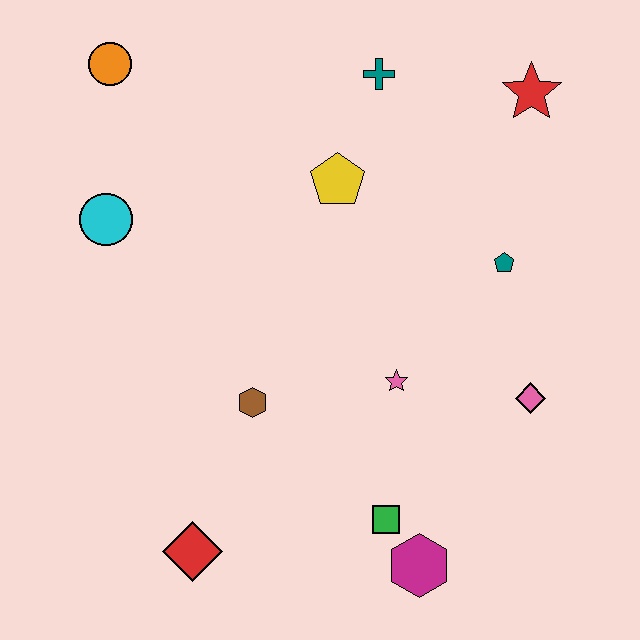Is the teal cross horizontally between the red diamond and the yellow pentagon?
No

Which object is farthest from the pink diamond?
The orange circle is farthest from the pink diamond.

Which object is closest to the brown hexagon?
The pink star is closest to the brown hexagon.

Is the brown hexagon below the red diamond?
No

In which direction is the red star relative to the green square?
The red star is above the green square.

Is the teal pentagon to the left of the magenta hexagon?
No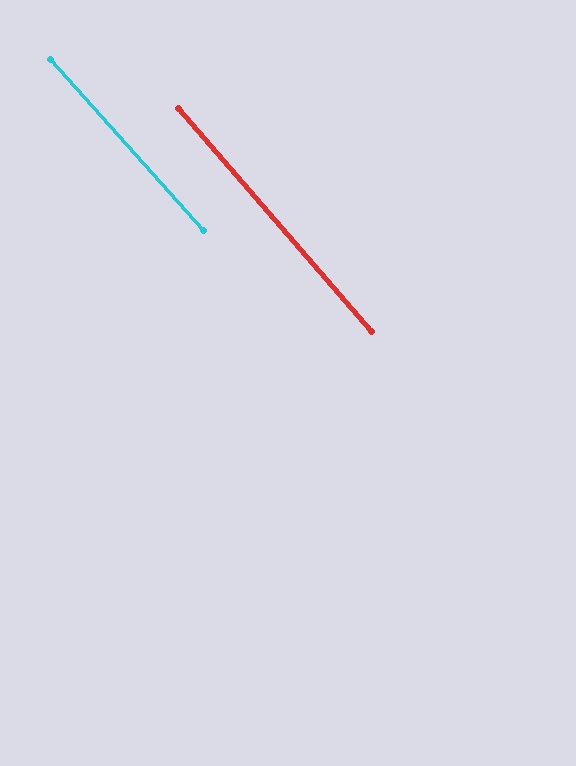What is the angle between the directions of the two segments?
Approximately 1 degree.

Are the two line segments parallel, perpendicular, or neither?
Parallel — their directions differ by only 0.9°.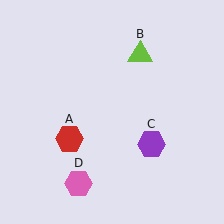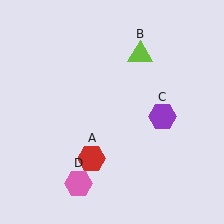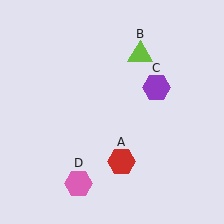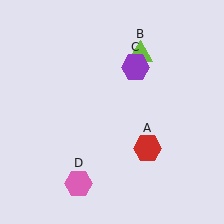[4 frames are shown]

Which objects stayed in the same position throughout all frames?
Lime triangle (object B) and pink hexagon (object D) remained stationary.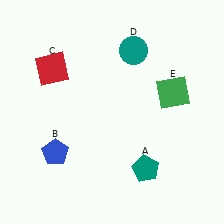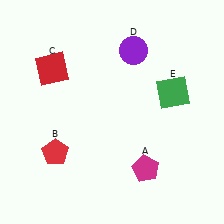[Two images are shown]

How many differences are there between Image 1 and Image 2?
There are 3 differences between the two images.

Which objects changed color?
A changed from teal to magenta. B changed from blue to red. D changed from teal to purple.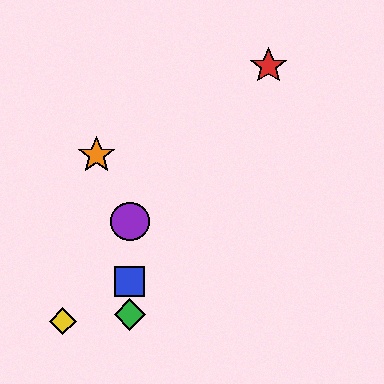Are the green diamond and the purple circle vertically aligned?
Yes, both are at x≈130.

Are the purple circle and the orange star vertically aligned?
No, the purple circle is at x≈130 and the orange star is at x≈96.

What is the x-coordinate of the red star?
The red star is at x≈268.